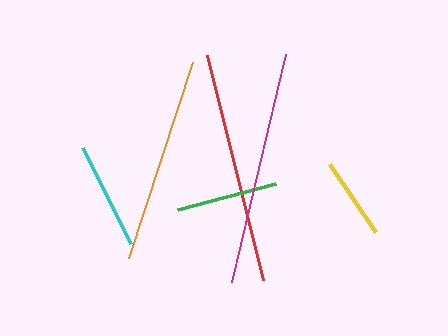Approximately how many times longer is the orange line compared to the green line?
The orange line is approximately 2.0 times the length of the green line.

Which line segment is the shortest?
The yellow line is the shortest at approximately 82 pixels.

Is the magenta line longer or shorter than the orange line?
The magenta line is longer than the orange line.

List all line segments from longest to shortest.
From longest to shortest: magenta, red, orange, cyan, green, yellow.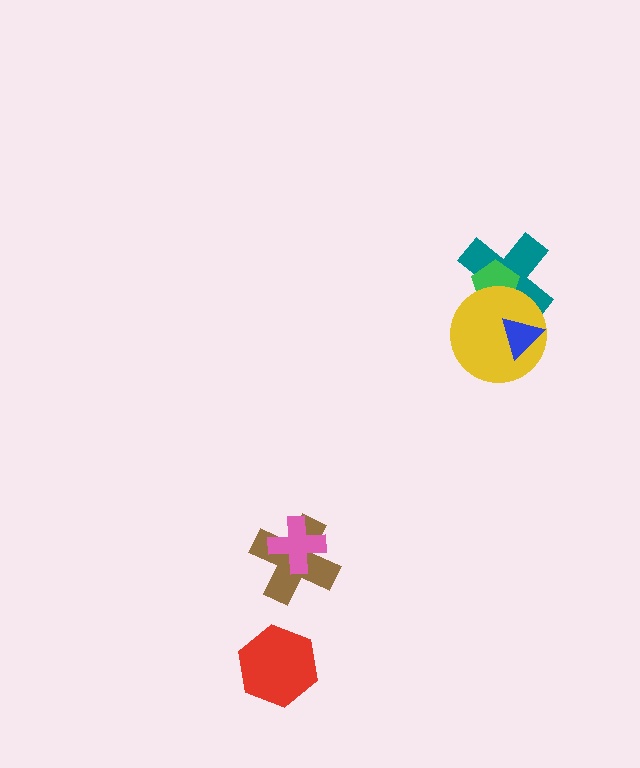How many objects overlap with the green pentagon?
2 objects overlap with the green pentagon.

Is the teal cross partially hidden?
Yes, it is partially covered by another shape.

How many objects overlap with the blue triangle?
2 objects overlap with the blue triangle.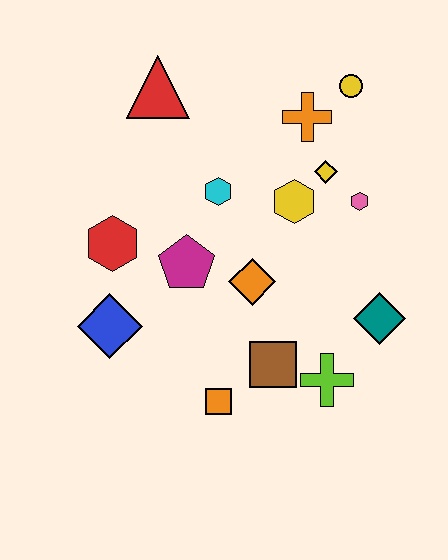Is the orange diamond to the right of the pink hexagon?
No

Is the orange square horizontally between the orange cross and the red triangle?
Yes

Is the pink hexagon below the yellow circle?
Yes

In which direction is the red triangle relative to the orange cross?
The red triangle is to the left of the orange cross.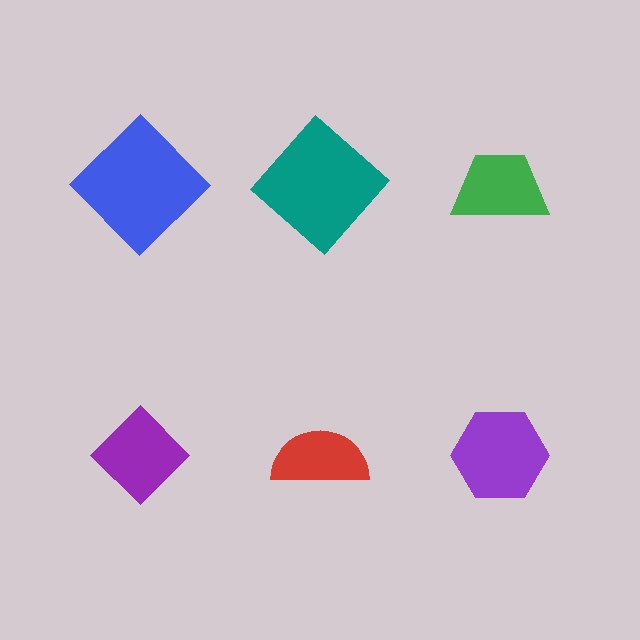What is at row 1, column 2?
A teal diamond.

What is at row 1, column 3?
A green trapezoid.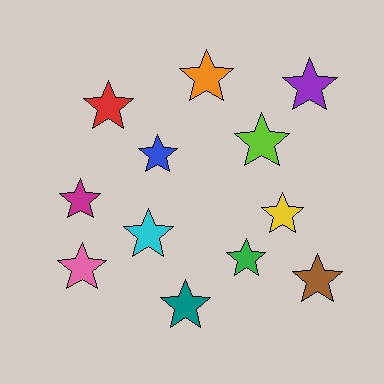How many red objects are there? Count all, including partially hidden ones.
There is 1 red object.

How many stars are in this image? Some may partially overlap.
There are 12 stars.